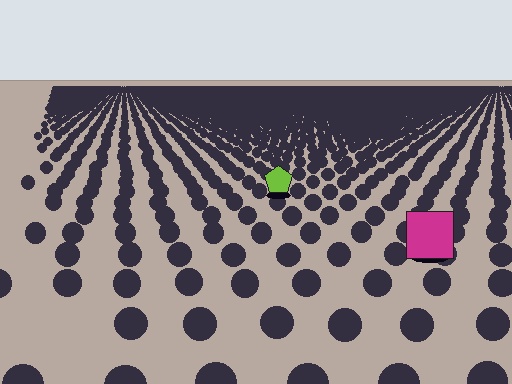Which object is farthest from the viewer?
The lime pentagon is farthest from the viewer. It appears smaller and the ground texture around it is denser.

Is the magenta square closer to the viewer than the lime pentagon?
Yes. The magenta square is closer — you can tell from the texture gradient: the ground texture is coarser near it.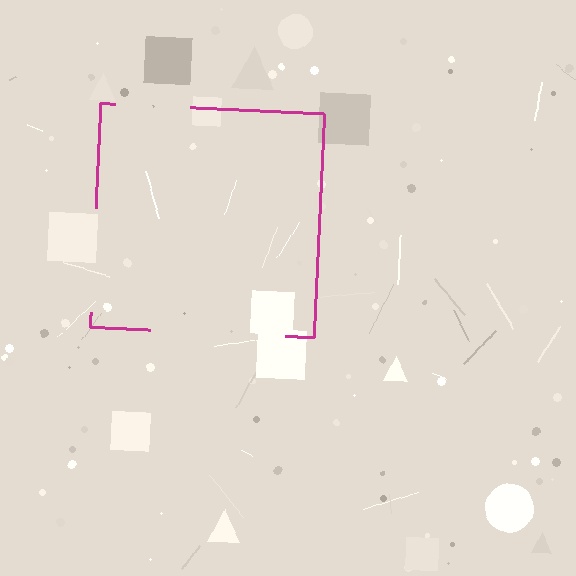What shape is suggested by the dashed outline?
The dashed outline suggests a square.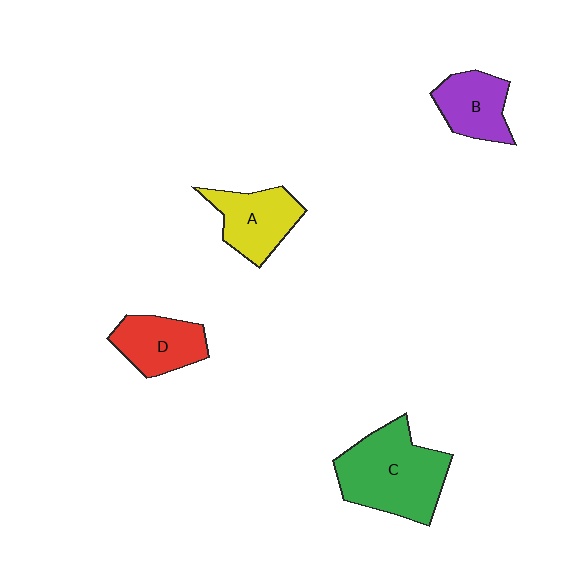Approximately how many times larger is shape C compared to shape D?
Approximately 1.8 times.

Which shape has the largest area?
Shape C (green).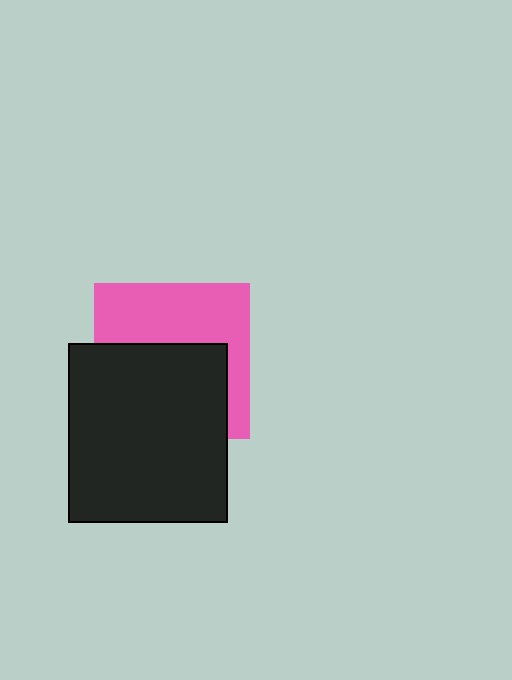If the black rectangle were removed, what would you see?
You would see the complete pink square.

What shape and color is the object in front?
The object in front is a black rectangle.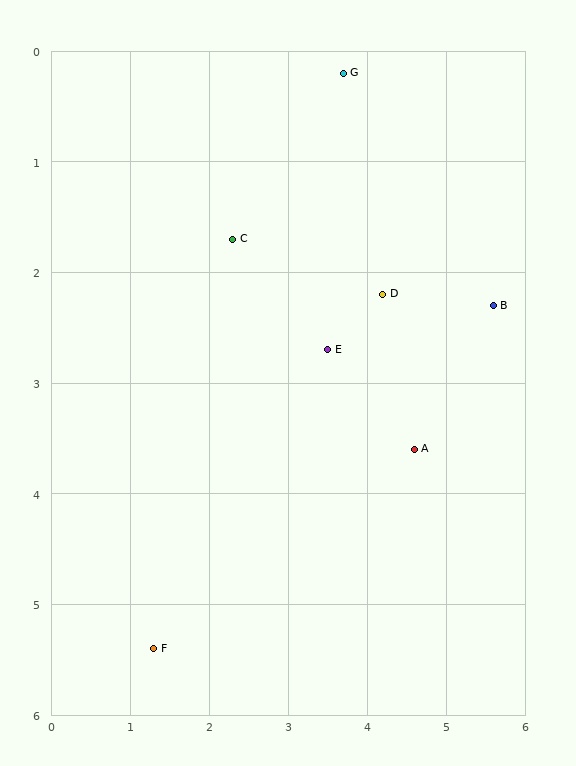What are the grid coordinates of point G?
Point G is at approximately (3.7, 0.2).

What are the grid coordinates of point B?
Point B is at approximately (5.6, 2.3).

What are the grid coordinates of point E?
Point E is at approximately (3.5, 2.7).